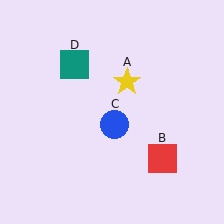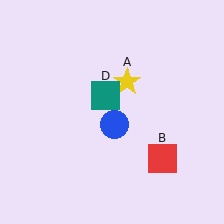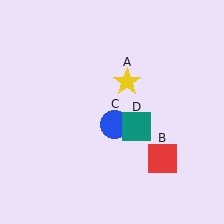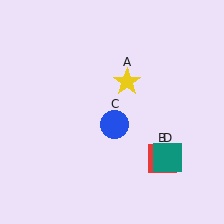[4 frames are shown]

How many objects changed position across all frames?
1 object changed position: teal square (object D).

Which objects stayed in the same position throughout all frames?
Yellow star (object A) and red square (object B) and blue circle (object C) remained stationary.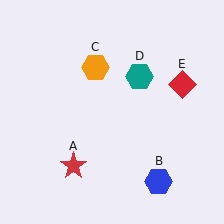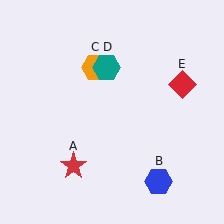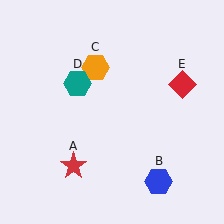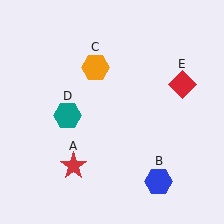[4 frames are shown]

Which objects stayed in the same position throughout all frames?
Red star (object A) and blue hexagon (object B) and orange hexagon (object C) and red diamond (object E) remained stationary.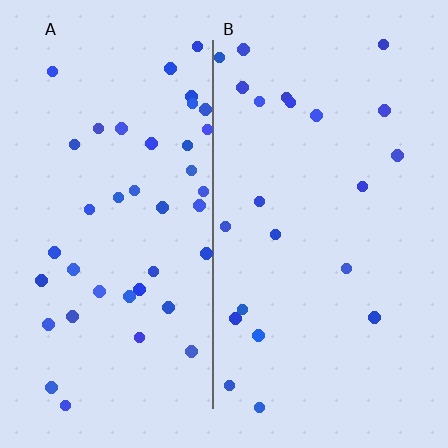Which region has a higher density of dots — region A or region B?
A (the left).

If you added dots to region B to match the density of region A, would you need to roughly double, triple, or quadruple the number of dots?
Approximately double.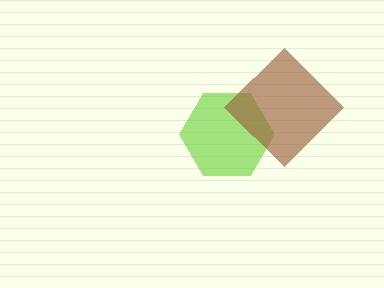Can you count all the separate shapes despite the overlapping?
Yes, there are 2 separate shapes.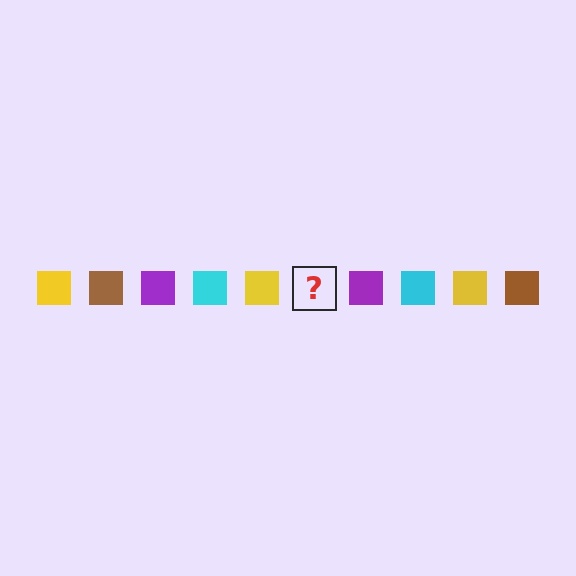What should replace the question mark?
The question mark should be replaced with a brown square.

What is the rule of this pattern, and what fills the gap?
The rule is that the pattern cycles through yellow, brown, purple, cyan squares. The gap should be filled with a brown square.